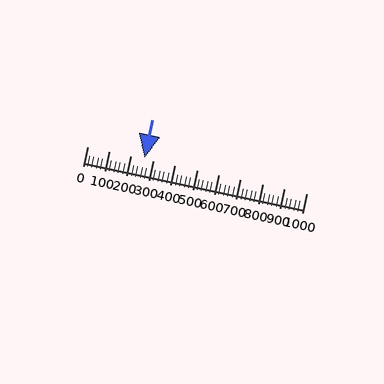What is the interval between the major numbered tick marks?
The major tick marks are spaced 100 units apart.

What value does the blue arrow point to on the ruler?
The blue arrow points to approximately 260.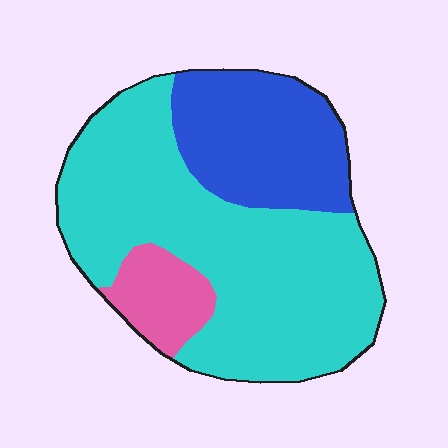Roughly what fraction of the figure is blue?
Blue takes up about one quarter (1/4) of the figure.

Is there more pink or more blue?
Blue.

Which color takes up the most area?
Cyan, at roughly 65%.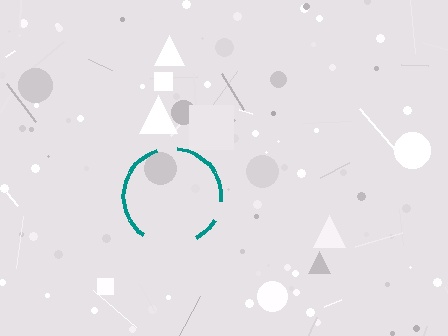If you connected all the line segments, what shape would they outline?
They would outline a circle.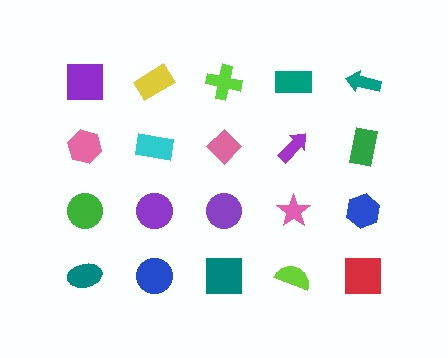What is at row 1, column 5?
A teal arrow.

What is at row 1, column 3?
A lime cross.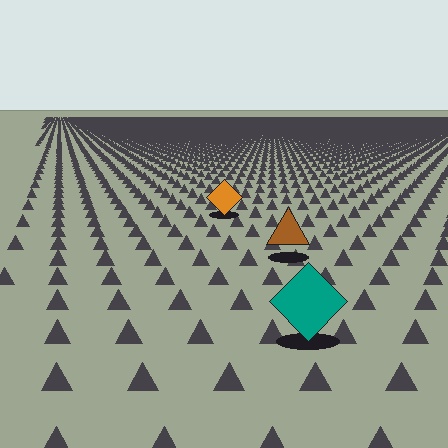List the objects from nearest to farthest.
From nearest to farthest: the teal diamond, the brown triangle, the orange diamond.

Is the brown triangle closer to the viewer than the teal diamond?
No. The teal diamond is closer — you can tell from the texture gradient: the ground texture is coarser near it.